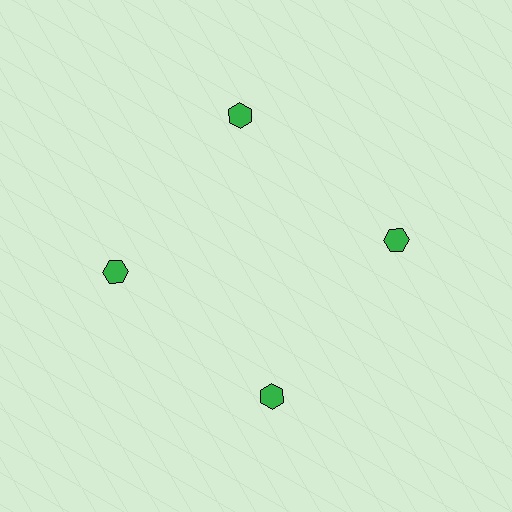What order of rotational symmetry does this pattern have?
This pattern has 4-fold rotational symmetry.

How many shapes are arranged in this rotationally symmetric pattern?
There are 4 shapes, arranged in 4 groups of 1.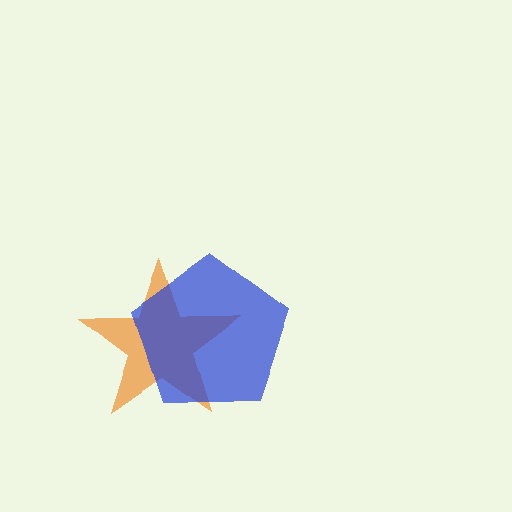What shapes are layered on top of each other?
The layered shapes are: an orange star, a blue pentagon.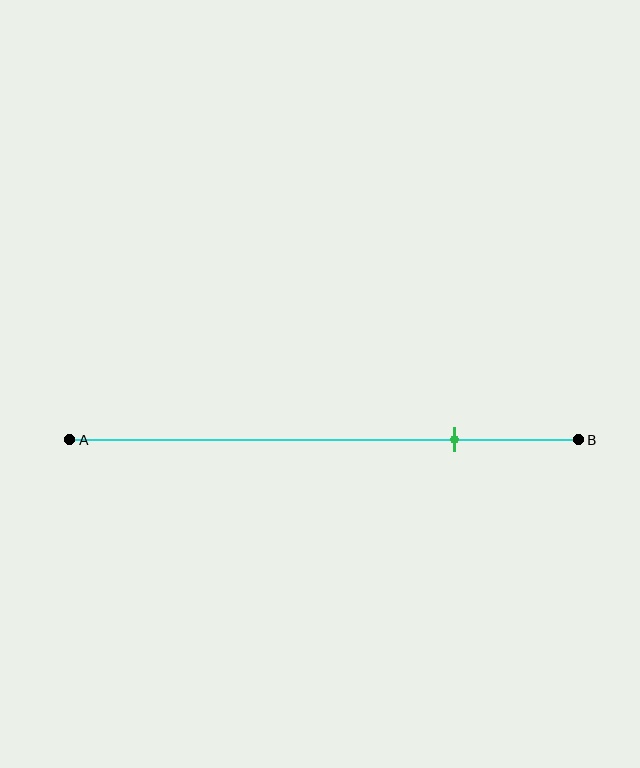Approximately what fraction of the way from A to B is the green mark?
The green mark is approximately 75% of the way from A to B.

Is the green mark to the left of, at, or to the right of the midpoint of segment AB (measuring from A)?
The green mark is to the right of the midpoint of segment AB.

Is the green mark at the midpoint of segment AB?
No, the mark is at about 75% from A, not at the 50% midpoint.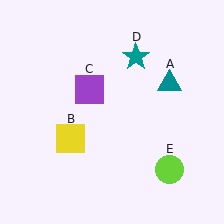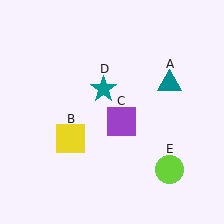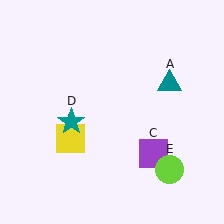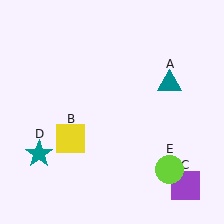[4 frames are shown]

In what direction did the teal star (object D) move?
The teal star (object D) moved down and to the left.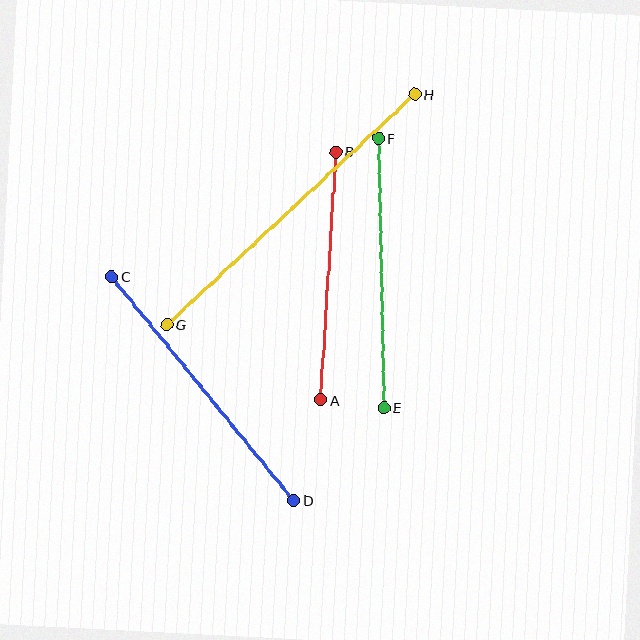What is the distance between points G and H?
The distance is approximately 338 pixels.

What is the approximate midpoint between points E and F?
The midpoint is at approximately (381, 273) pixels.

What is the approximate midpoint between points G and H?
The midpoint is at approximately (291, 210) pixels.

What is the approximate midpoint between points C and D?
The midpoint is at approximately (203, 389) pixels.